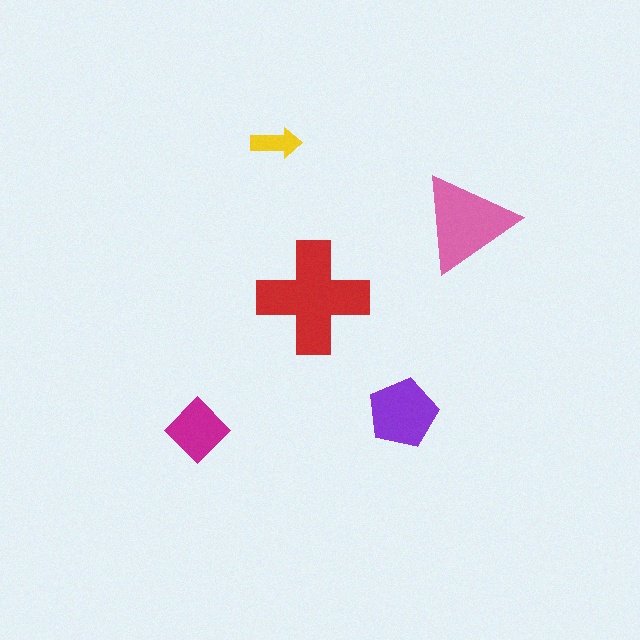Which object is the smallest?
The yellow arrow.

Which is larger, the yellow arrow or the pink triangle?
The pink triangle.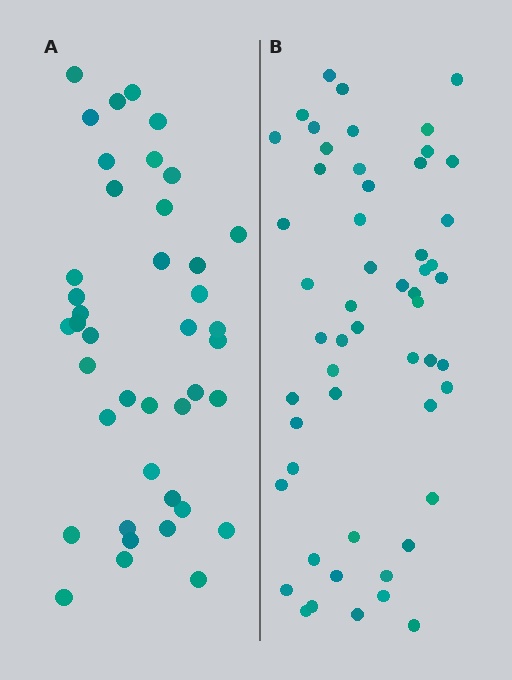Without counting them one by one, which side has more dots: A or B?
Region B (the right region) has more dots.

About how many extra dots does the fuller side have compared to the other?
Region B has approximately 15 more dots than region A.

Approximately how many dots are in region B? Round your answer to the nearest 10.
About 50 dots. (The exact count is 54, which rounds to 50.)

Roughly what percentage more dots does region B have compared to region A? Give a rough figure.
About 30% more.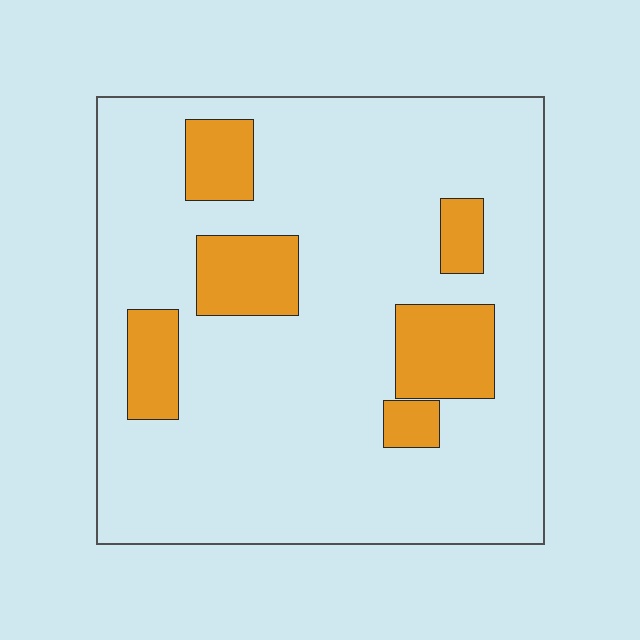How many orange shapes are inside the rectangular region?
6.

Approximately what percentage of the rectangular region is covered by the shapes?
Approximately 20%.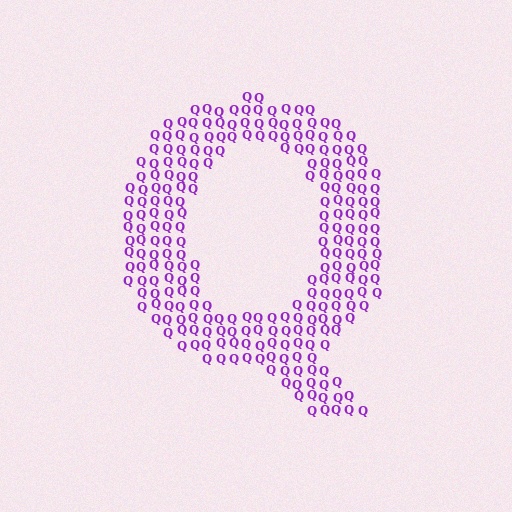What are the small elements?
The small elements are letter Q's.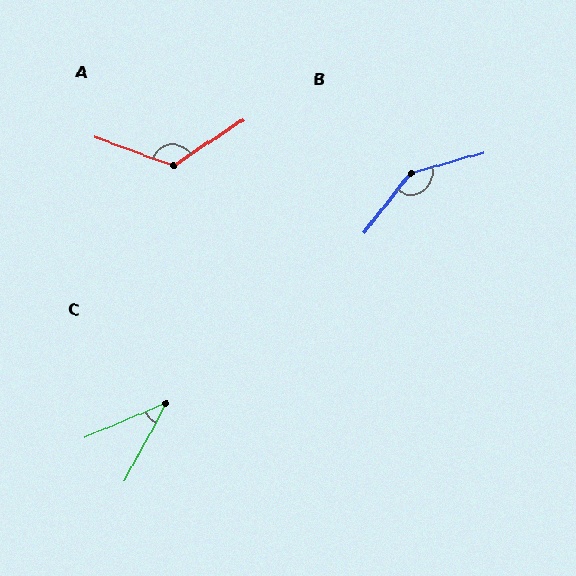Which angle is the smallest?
C, at approximately 39 degrees.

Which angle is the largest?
B, at approximately 144 degrees.